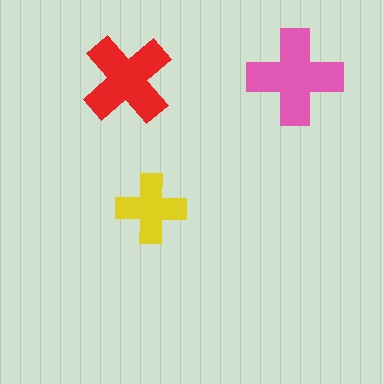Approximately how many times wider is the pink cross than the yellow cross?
About 1.5 times wider.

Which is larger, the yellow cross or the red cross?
The red one.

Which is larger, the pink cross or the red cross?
The pink one.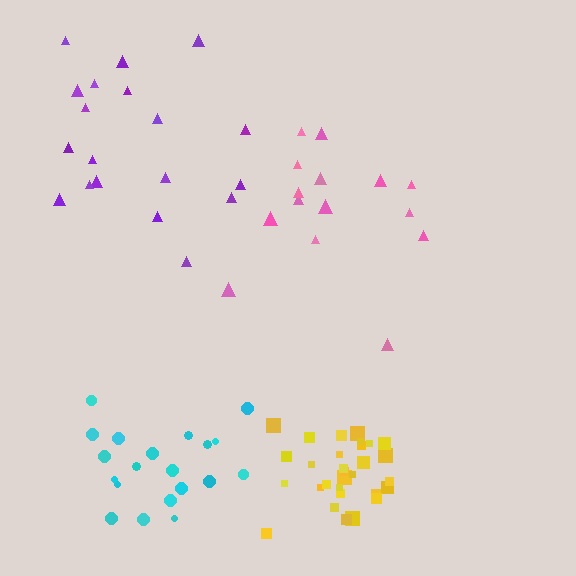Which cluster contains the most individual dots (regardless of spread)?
Yellow (30).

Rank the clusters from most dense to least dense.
yellow, cyan, pink, purple.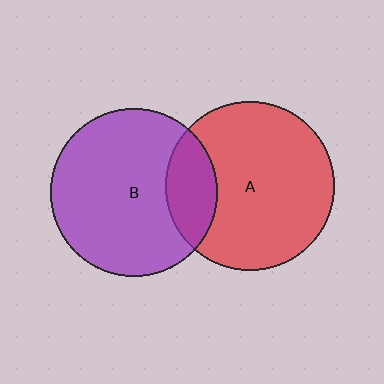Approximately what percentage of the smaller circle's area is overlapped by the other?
Approximately 20%.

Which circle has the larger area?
Circle A (red).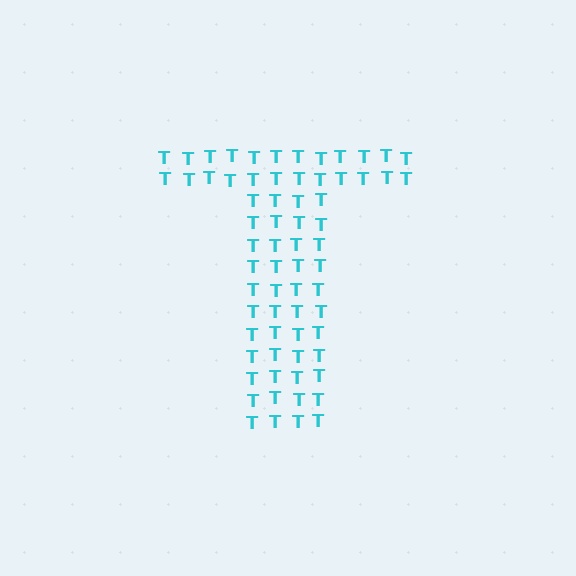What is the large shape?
The large shape is the letter T.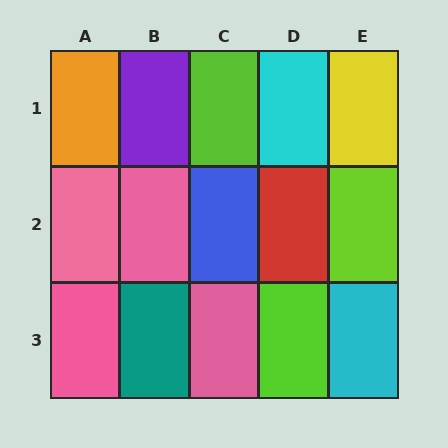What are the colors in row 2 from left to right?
Pink, pink, blue, red, lime.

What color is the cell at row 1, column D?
Cyan.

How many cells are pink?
4 cells are pink.